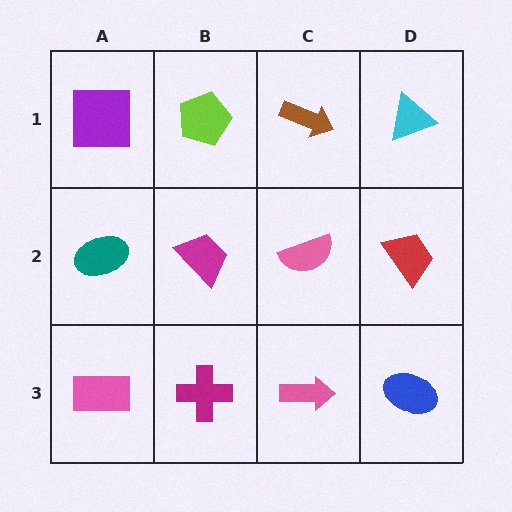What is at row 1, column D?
A cyan triangle.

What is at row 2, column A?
A teal ellipse.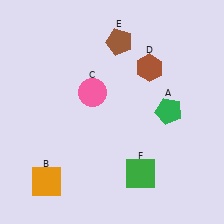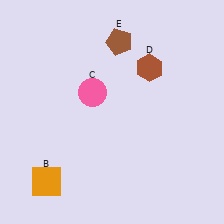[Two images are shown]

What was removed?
The green pentagon (A), the green square (F) were removed in Image 2.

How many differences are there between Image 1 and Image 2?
There are 2 differences between the two images.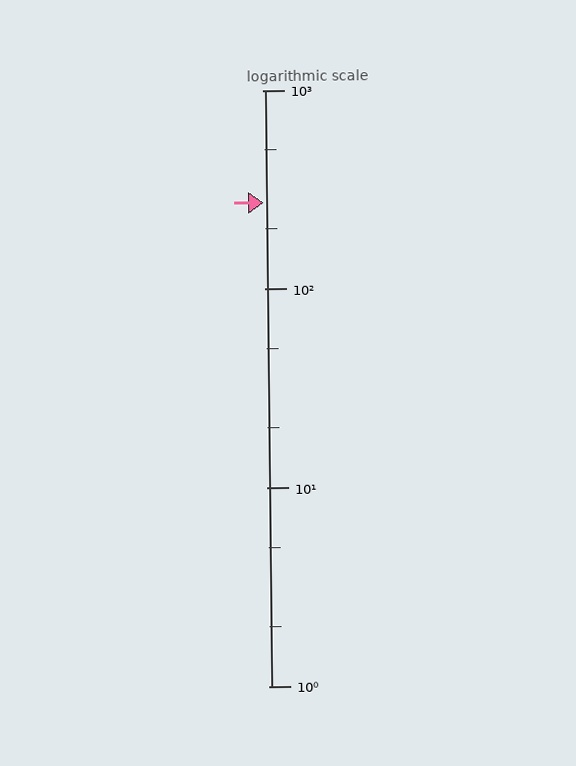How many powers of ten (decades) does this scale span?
The scale spans 3 decades, from 1 to 1000.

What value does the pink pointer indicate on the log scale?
The pointer indicates approximately 270.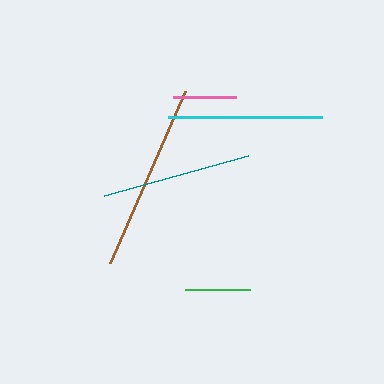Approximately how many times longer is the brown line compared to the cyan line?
The brown line is approximately 1.2 times the length of the cyan line.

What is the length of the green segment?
The green segment is approximately 65 pixels long.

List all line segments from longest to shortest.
From longest to shortest: brown, cyan, teal, green, pink.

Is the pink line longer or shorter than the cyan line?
The cyan line is longer than the pink line.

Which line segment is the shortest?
The pink line is the shortest at approximately 63 pixels.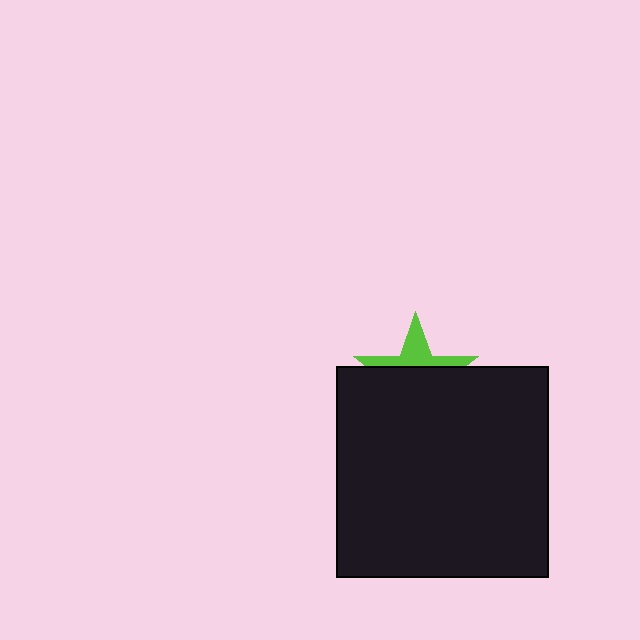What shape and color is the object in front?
The object in front is a black square.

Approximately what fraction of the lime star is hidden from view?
Roughly 64% of the lime star is hidden behind the black square.